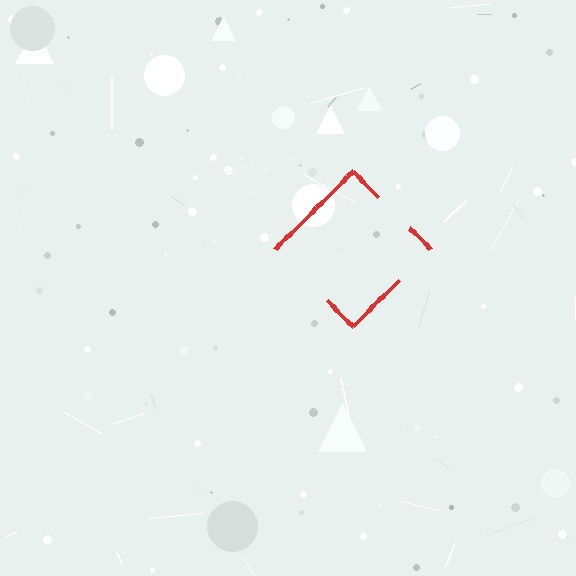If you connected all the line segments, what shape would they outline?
They would outline a diamond.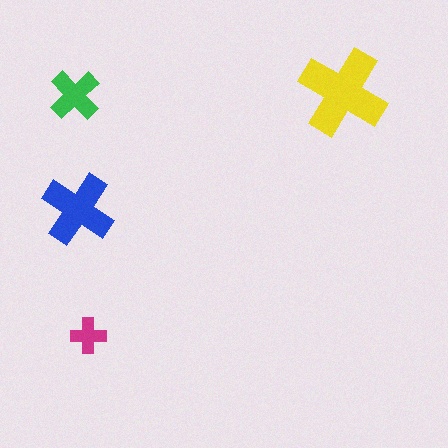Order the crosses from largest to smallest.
the yellow one, the blue one, the green one, the magenta one.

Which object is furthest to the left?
The green cross is leftmost.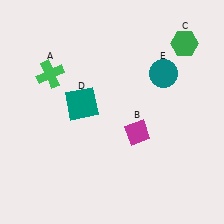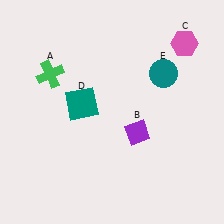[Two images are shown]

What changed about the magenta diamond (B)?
In Image 1, B is magenta. In Image 2, it changed to purple.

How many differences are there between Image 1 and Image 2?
There are 2 differences between the two images.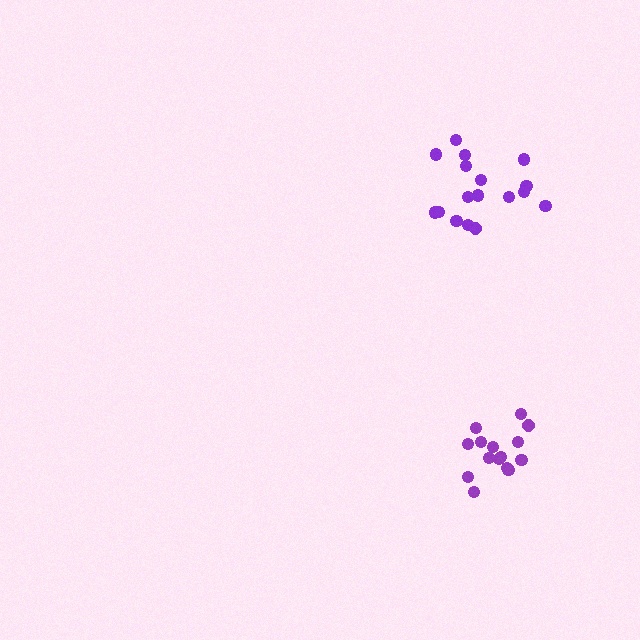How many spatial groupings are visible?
There are 2 spatial groupings.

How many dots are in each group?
Group 1: 16 dots, Group 2: 17 dots (33 total).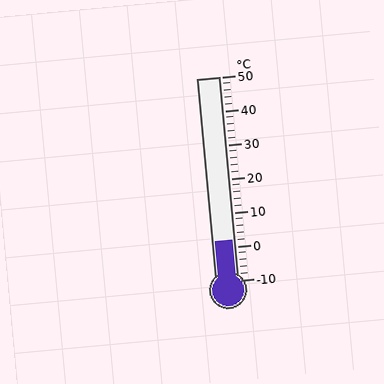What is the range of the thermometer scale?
The thermometer scale ranges from -10°C to 50°C.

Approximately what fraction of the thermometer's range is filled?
The thermometer is filled to approximately 20% of its range.